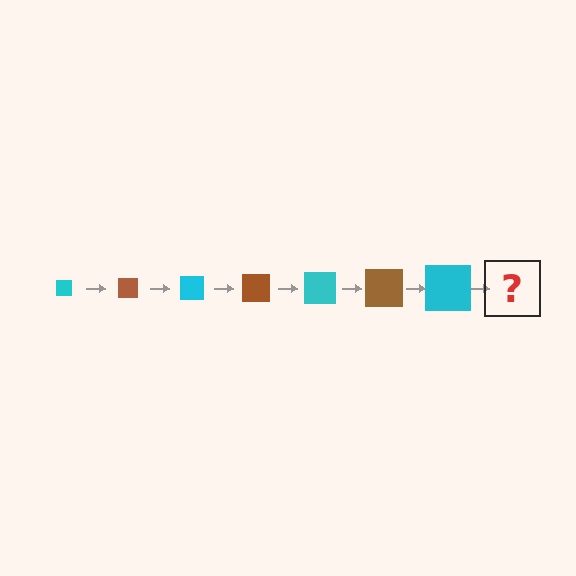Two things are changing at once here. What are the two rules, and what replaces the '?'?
The two rules are that the square grows larger each step and the color cycles through cyan and brown. The '?' should be a brown square, larger than the previous one.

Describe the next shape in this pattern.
It should be a brown square, larger than the previous one.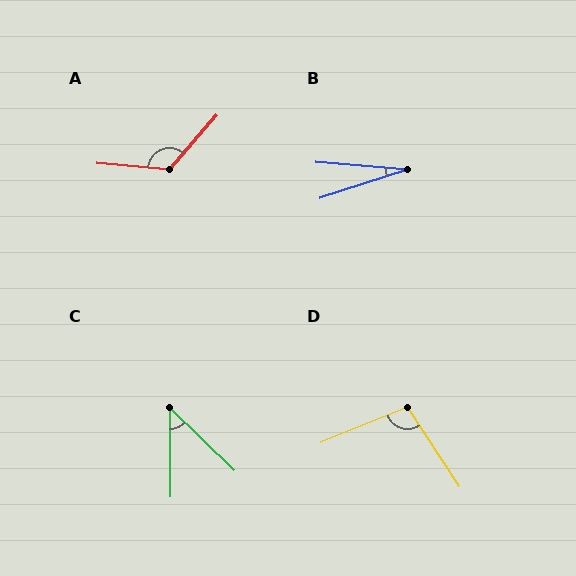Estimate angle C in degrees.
Approximately 46 degrees.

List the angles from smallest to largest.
B (23°), C (46°), D (101°), A (126°).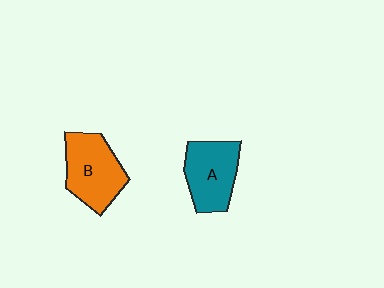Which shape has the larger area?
Shape B (orange).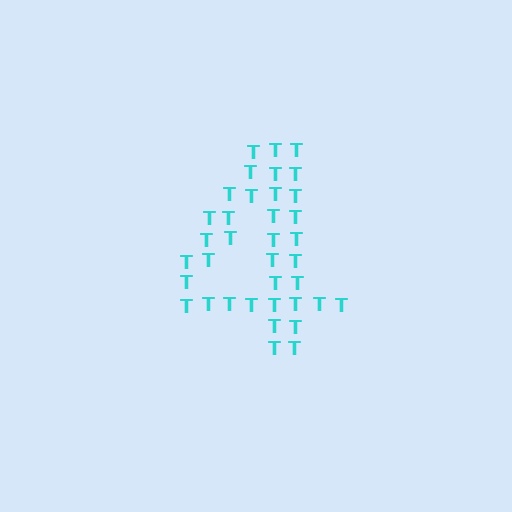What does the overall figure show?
The overall figure shows the digit 4.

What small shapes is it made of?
It is made of small letter T's.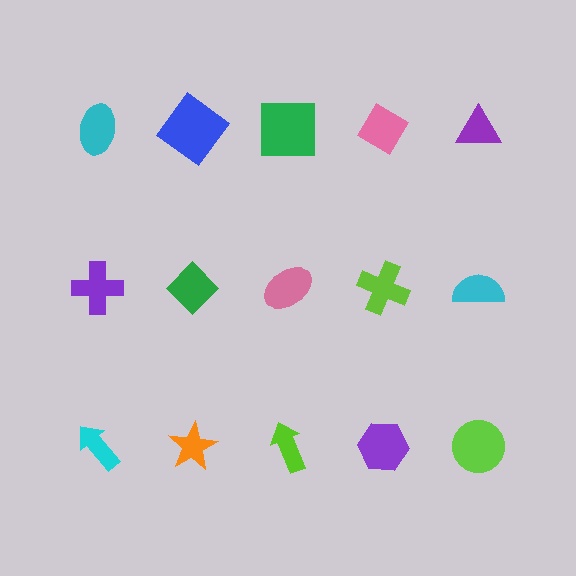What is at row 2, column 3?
A pink ellipse.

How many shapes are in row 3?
5 shapes.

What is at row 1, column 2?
A blue diamond.